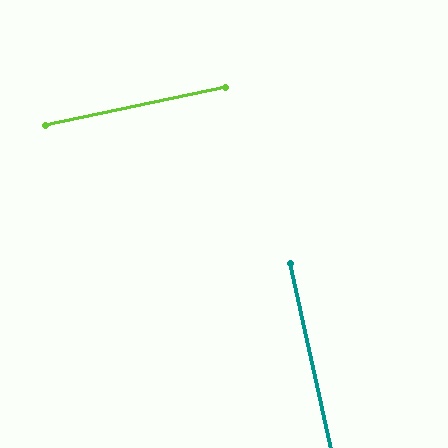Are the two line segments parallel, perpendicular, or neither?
Perpendicular — they meet at approximately 89°.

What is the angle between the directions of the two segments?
Approximately 89 degrees.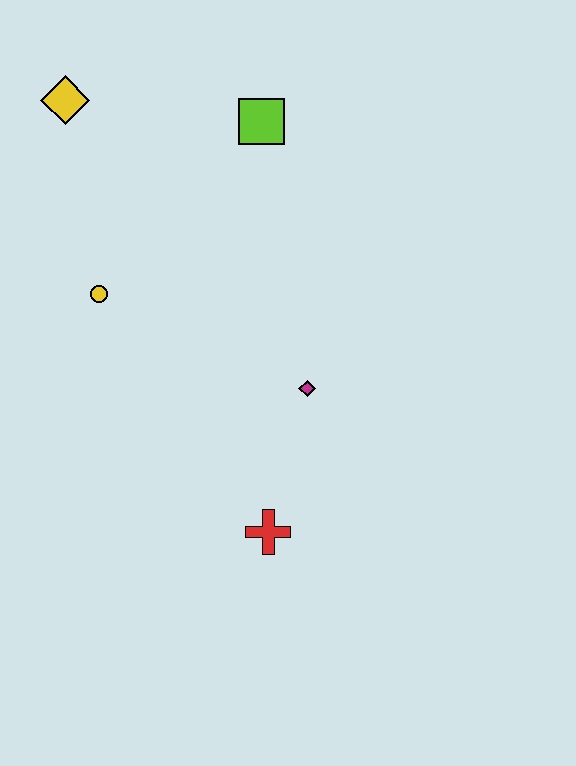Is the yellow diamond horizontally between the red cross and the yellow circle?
No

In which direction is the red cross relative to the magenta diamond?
The red cross is below the magenta diamond.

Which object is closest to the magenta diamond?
The red cross is closest to the magenta diamond.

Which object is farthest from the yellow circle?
The red cross is farthest from the yellow circle.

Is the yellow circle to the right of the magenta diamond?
No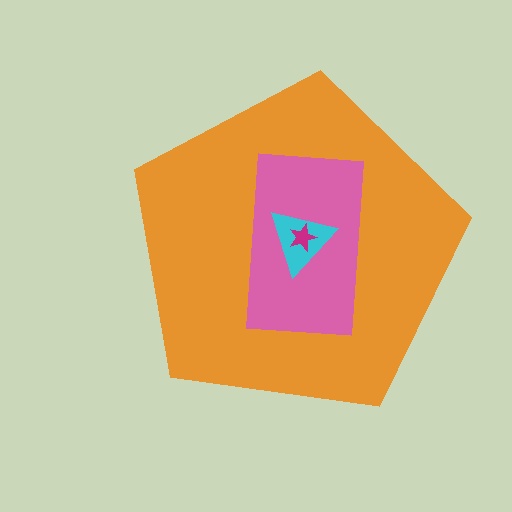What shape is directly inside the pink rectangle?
The cyan triangle.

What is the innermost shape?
The magenta star.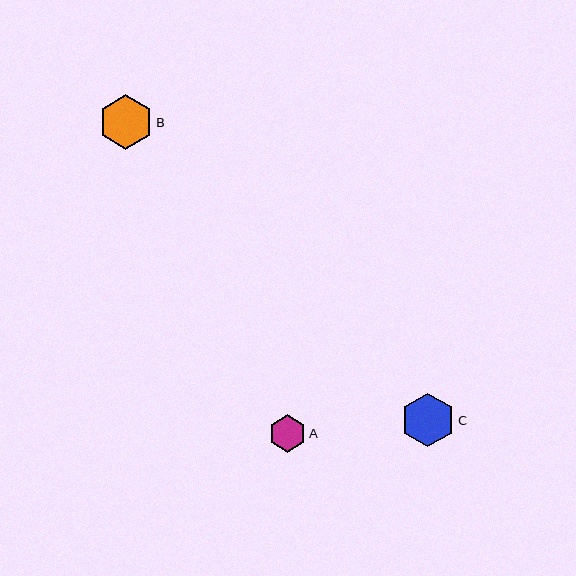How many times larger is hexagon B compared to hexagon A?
Hexagon B is approximately 1.5 times the size of hexagon A.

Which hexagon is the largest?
Hexagon B is the largest with a size of approximately 54 pixels.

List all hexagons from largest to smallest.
From largest to smallest: B, C, A.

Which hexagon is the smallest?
Hexagon A is the smallest with a size of approximately 37 pixels.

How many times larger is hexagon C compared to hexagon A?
Hexagon C is approximately 1.4 times the size of hexagon A.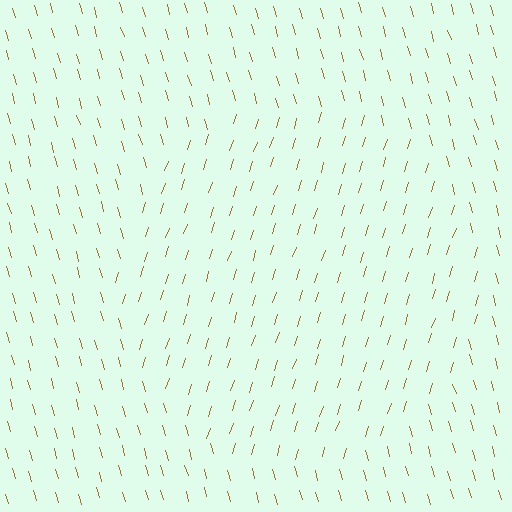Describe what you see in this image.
The image is filled with small brown line segments. A circle region in the image has lines oriented differently from the surrounding lines, creating a visible texture boundary.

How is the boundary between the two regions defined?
The boundary is defined purely by a change in line orientation (approximately 34 degrees difference). All lines are the same color and thickness.